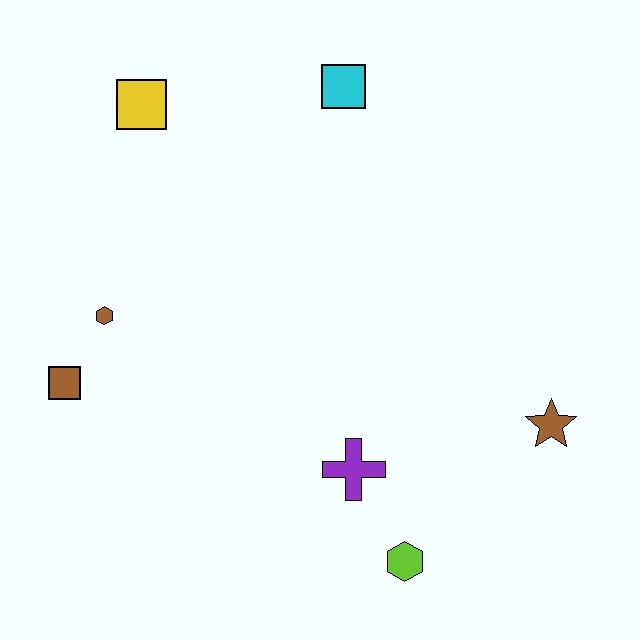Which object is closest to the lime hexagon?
The purple cross is closest to the lime hexagon.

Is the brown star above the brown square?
No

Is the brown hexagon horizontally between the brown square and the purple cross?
Yes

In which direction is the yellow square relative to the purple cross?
The yellow square is above the purple cross.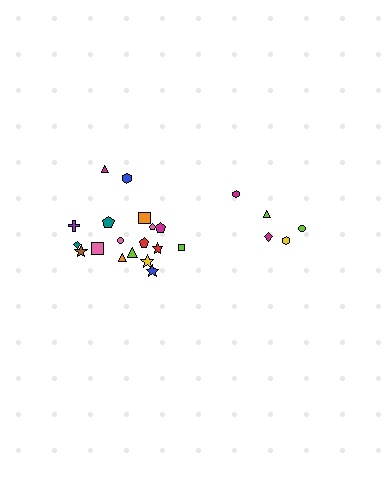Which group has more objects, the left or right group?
The left group.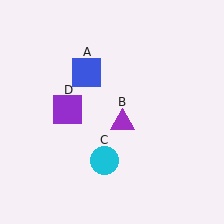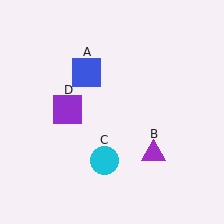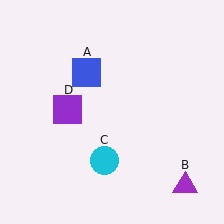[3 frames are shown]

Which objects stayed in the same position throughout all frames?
Blue square (object A) and cyan circle (object C) and purple square (object D) remained stationary.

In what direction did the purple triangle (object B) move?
The purple triangle (object B) moved down and to the right.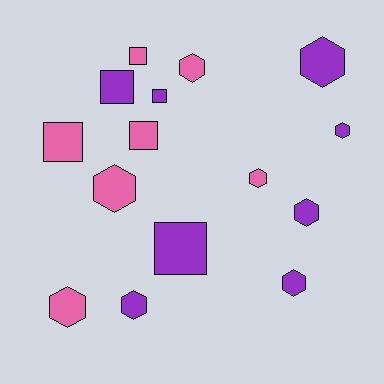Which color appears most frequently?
Purple, with 8 objects.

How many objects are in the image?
There are 15 objects.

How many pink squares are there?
There are 3 pink squares.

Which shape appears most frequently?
Hexagon, with 9 objects.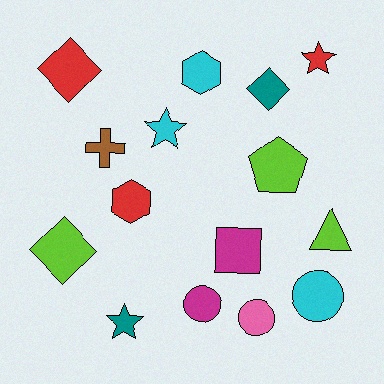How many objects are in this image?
There are 15 objects.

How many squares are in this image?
There is 1 square.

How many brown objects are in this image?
There is 1 brown object.